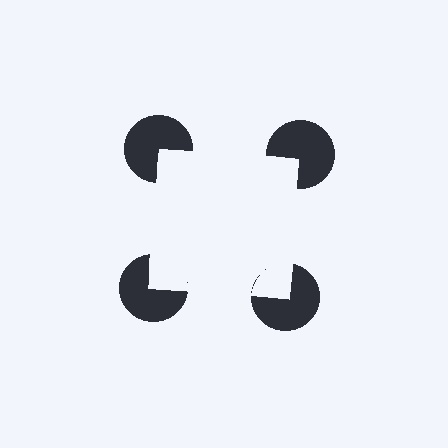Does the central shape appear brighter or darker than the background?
It typically appears slightly brighter than the background, even though no actual brightness change is drawn.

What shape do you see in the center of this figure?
An illusory square — its edges are inferred from the aligned wedge cuts in the pac-man discs, not physically drawn.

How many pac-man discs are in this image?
There are 4 — one at each vertex of the illusory square.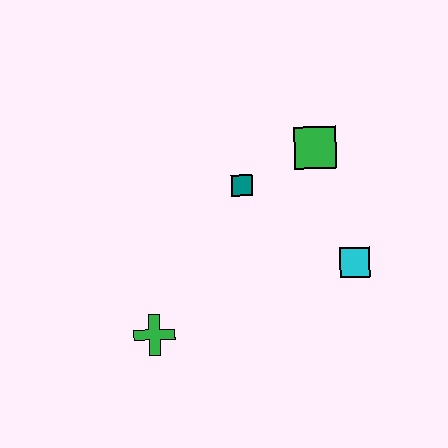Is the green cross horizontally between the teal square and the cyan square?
No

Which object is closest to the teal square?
The green square is closest to the teal square.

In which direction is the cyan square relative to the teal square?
The cyan square is to the right of the teal square.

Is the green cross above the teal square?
No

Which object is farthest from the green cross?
The green square is farthest from the green cross.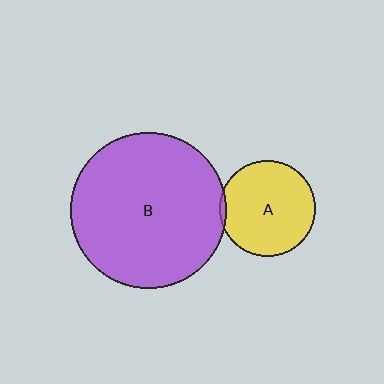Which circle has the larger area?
Circle B (purple).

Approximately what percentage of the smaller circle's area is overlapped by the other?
Approximately 5%.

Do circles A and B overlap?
Yes.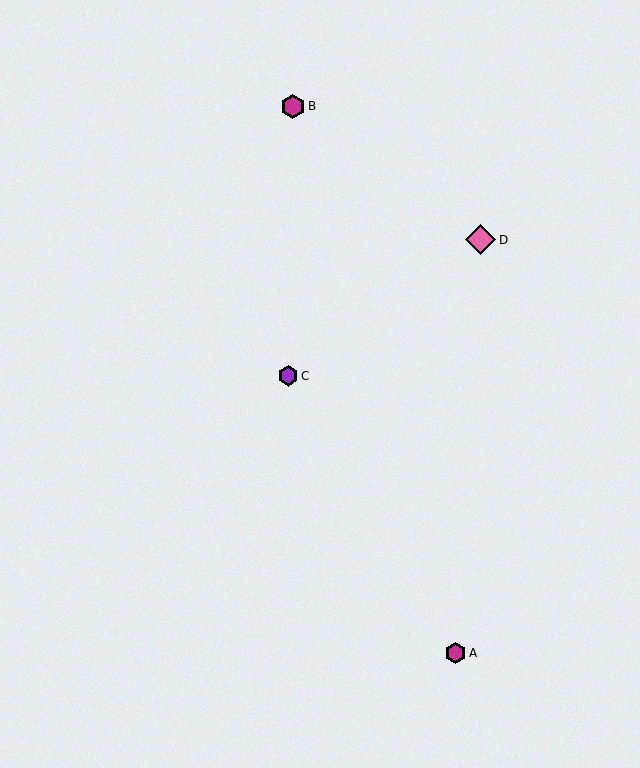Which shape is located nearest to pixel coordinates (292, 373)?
The purple hexagon (labeled C) at (288, 376) is nearest to that location.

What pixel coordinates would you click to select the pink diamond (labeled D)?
Click at (480, 239) to select the pink diamond D.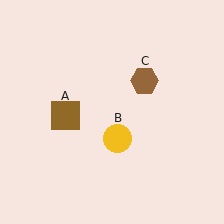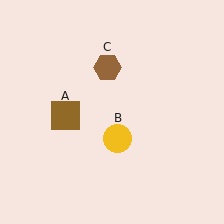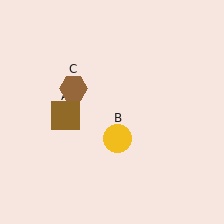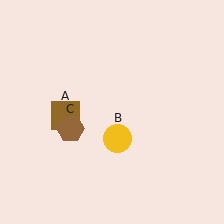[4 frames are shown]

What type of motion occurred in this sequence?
The brown hexagon (object C) rotated counterclockwise around the center of the scene.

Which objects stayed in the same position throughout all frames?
Brown square (object A) and yellow circle (object B) remained stationary.